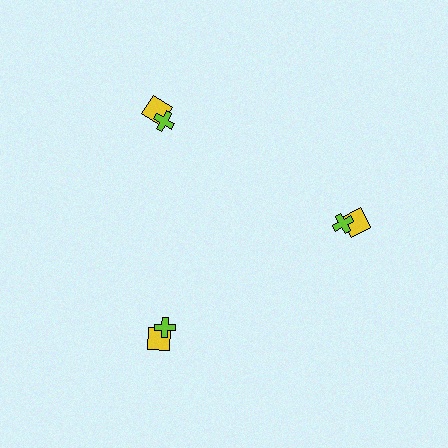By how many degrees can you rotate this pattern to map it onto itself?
The pattern maps onto itself every 120 degrees of rotation.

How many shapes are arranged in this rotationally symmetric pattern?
There are 6 shapes, arranged in 3 groups of 2.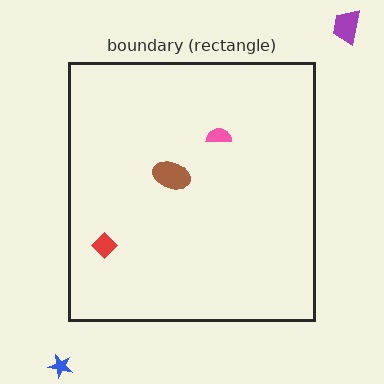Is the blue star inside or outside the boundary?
Outside.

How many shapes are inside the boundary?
3 inside, 2 outside.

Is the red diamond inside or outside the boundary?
Inside.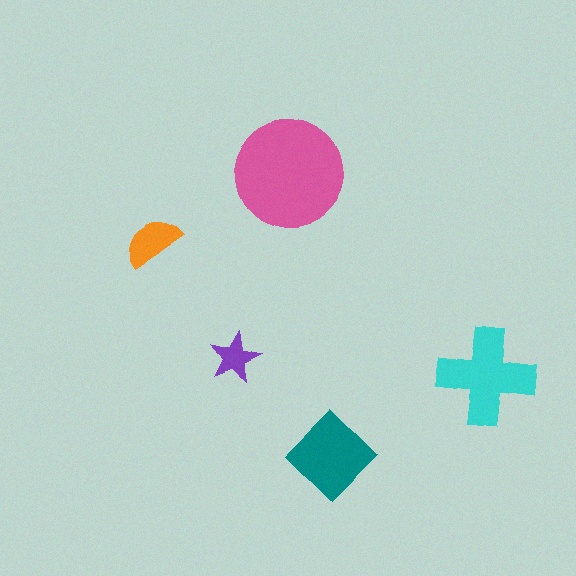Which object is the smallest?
The purple star.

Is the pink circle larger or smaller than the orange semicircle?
Larger.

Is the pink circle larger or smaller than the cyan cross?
Larger.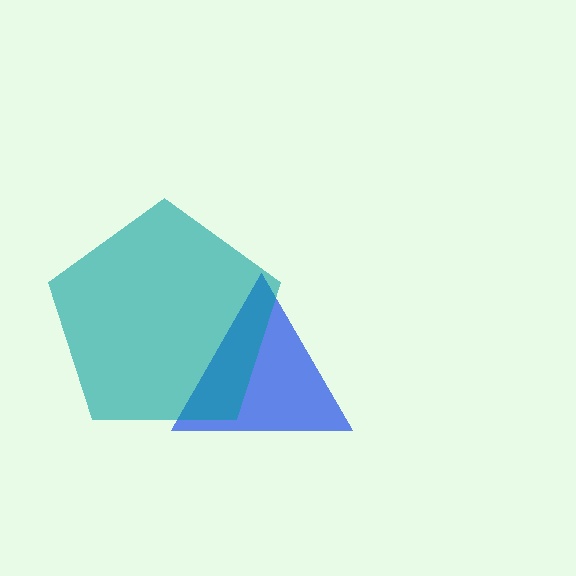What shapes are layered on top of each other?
The layered shapes are: a blue triangle, a teal pentagon.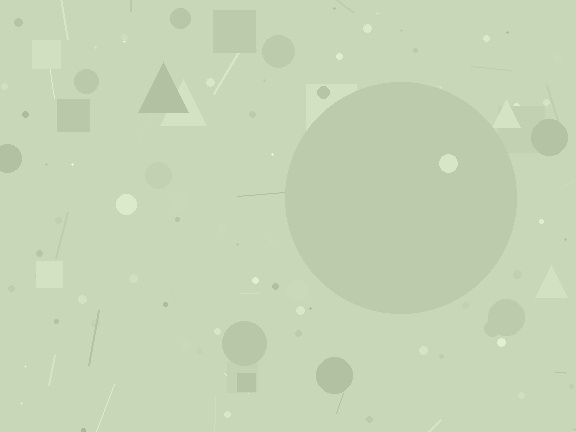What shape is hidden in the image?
A circle is hidden in the image.